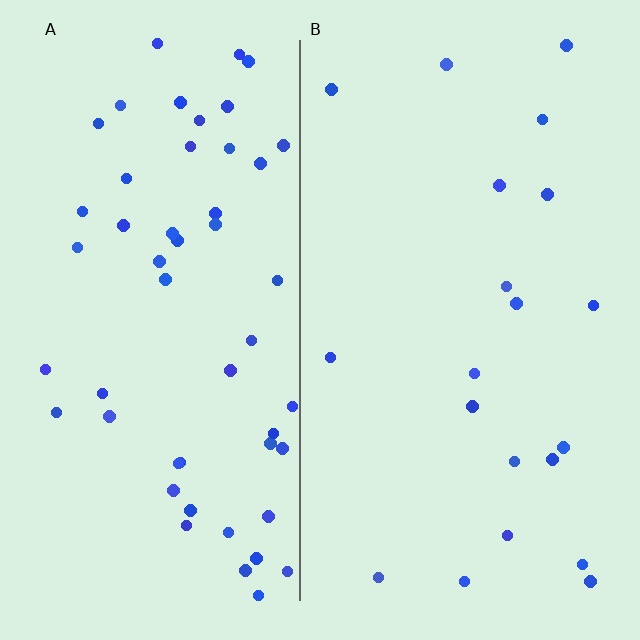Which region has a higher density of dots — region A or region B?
A (the left).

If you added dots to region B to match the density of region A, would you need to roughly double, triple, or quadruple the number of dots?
Approximately triple.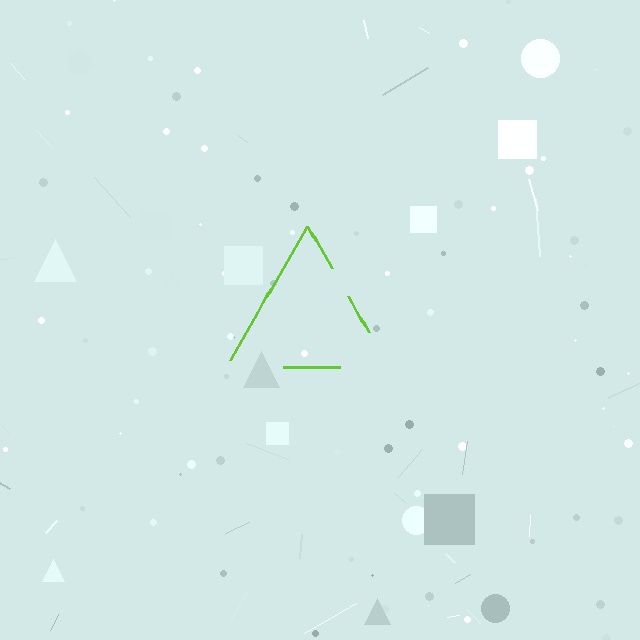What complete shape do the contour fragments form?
The contour fragments form a triangle.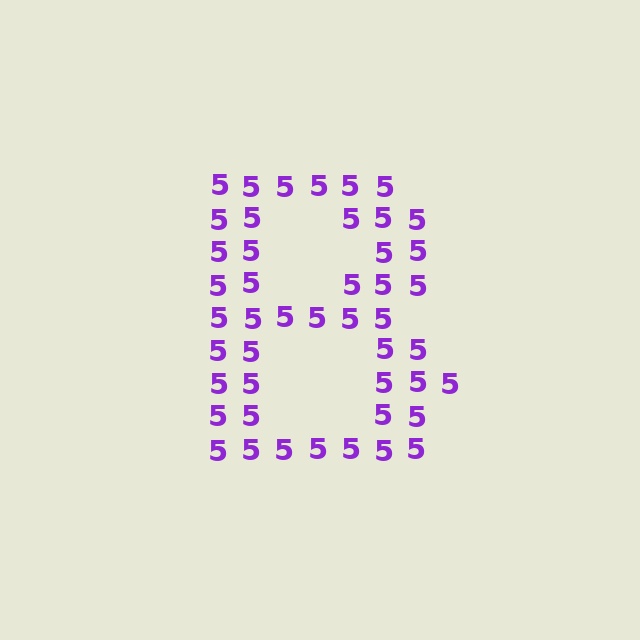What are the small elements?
The small elements are digit 5's.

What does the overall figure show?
The overall figure shows the letter B.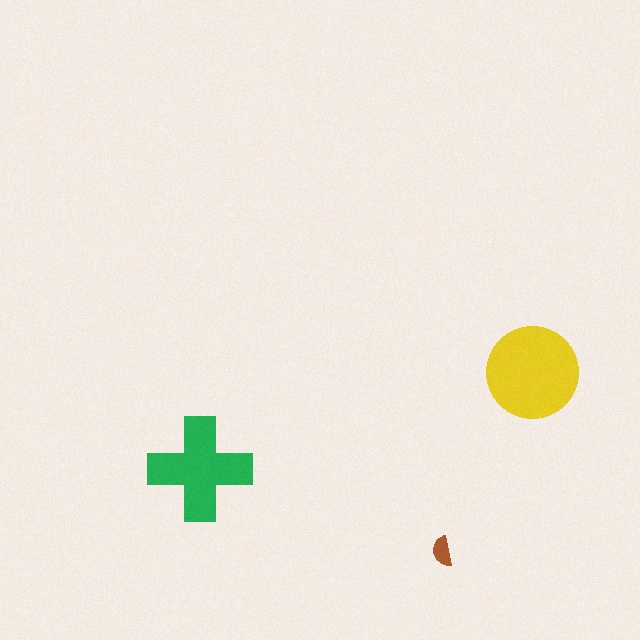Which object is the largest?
The yellow circle.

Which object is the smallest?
The brown semicircle.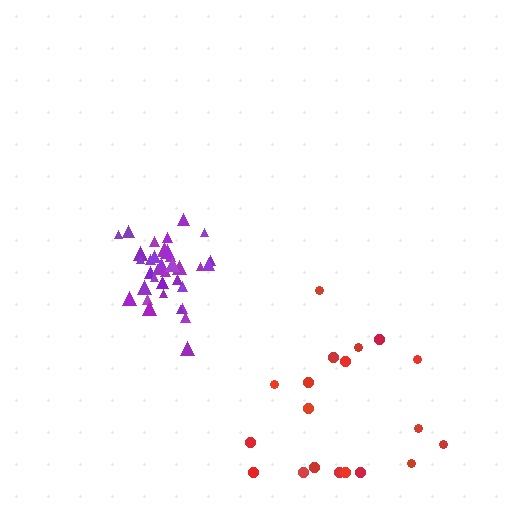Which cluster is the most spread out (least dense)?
Red.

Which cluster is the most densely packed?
Purple.